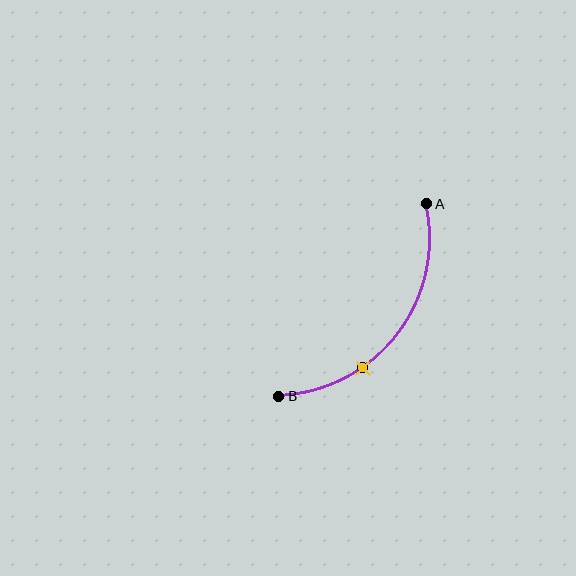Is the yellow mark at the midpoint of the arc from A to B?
No. The yellow mark lies on the arc but is closer to endpoint B. The arc midpoint would be at the point on the curve equidistant along the arc from both A and B.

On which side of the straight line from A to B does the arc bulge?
The arc bulges below and to the right of the straight line connecting A and B.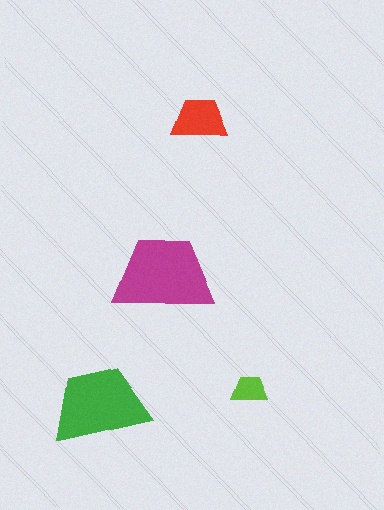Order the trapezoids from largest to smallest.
the magenta one, the green one, the red one, the lime one.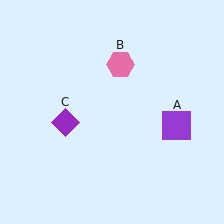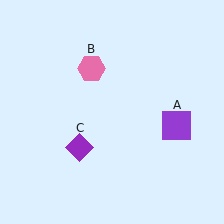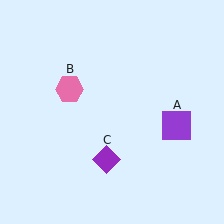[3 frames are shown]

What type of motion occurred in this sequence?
The pink hexagon (object B), purple diamond (object C) rotated counterclockwise around the center of the scene.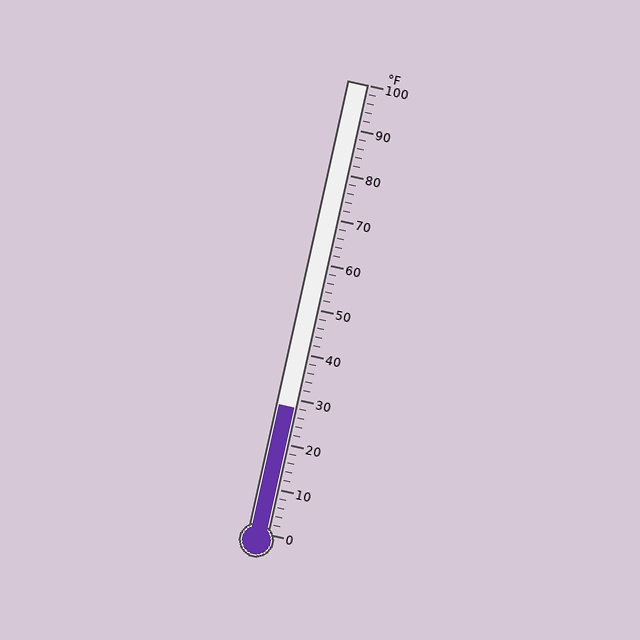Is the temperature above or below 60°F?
The temperature is below 60°F.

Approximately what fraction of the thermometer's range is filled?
The thermometer is filled to approximately 30% of its range.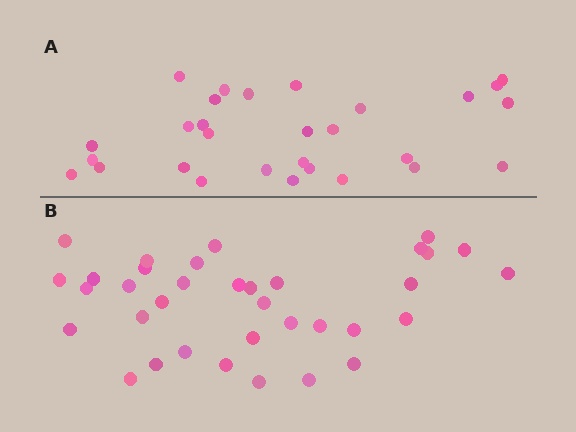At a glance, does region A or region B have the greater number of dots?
Region B (the bottom region) has more dots.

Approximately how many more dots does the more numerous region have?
Region B has about 6 more dots than region A.